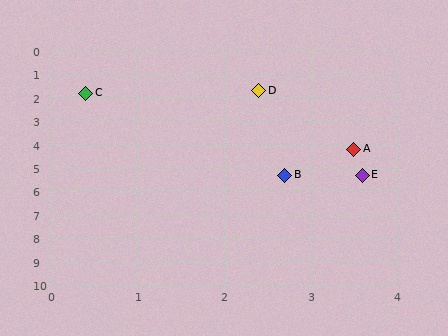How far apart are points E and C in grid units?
Points E and C are about 4.7 grid units apart.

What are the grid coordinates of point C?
Point C is at approximately (0.4, 1.8).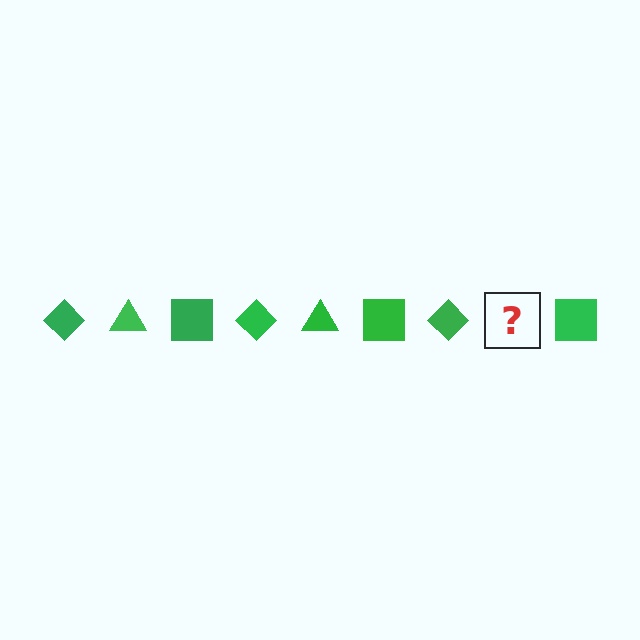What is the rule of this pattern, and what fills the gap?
The rule is that the pattern cycles through diamond, triangle, square shapes in green. The gap should be filled with a green triangle.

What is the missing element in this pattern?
The missing element is a green triangle.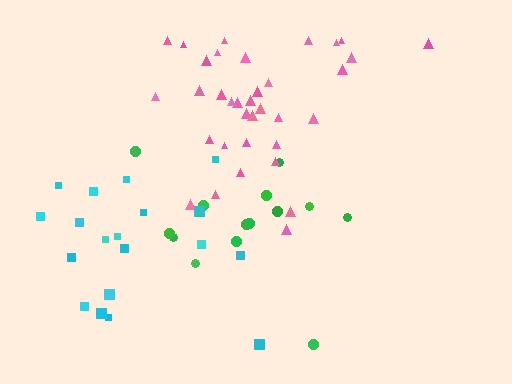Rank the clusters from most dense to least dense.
pink, cyan, green.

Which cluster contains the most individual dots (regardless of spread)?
Pink (35).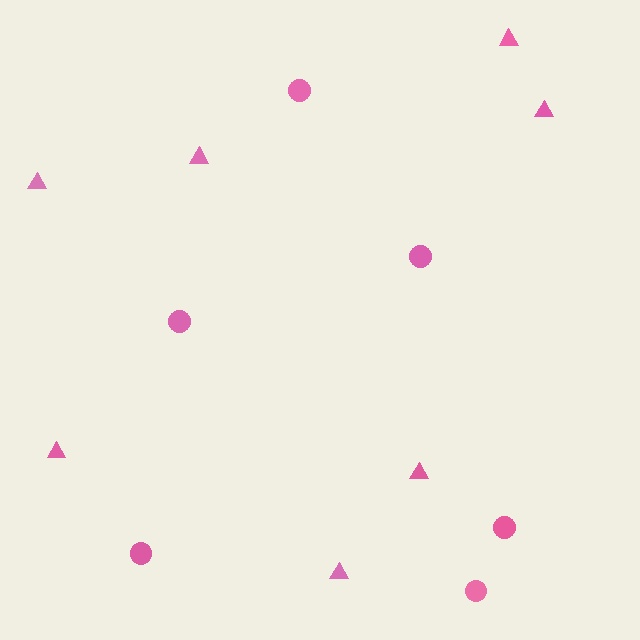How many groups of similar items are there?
There are 2 groups: one group of circles (6) and one group of triangles (7).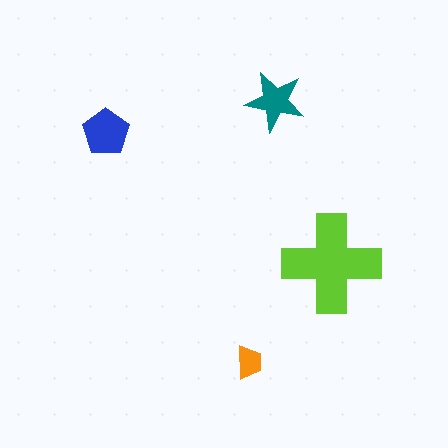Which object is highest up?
The teal star is topmost.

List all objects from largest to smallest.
The lime cross, the blue pentagon, the teal star, the orange trapezoid.